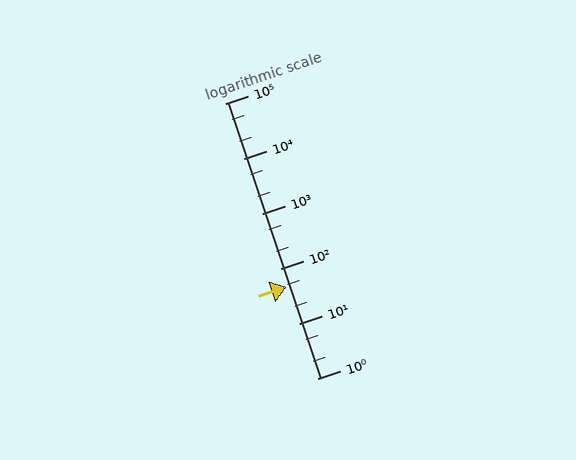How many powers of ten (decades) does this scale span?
The scale spans 5 decades, from 1 to 100000.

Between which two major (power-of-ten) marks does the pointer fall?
The pointer is between 10 and 100.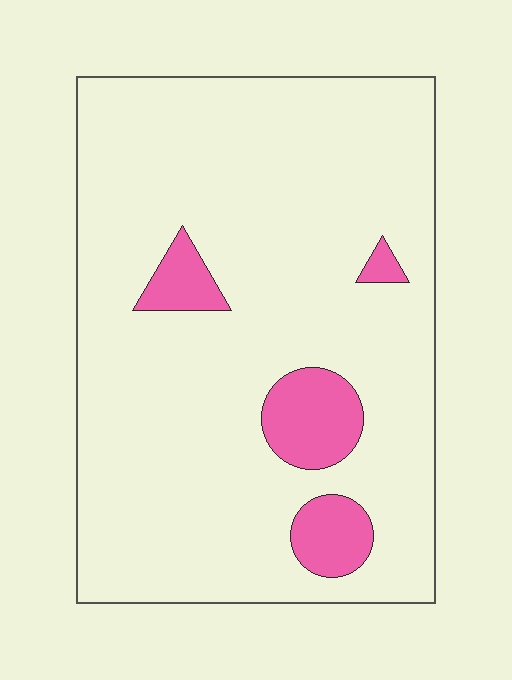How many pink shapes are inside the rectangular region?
4.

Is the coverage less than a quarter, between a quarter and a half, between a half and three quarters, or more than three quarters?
Less than a quarter.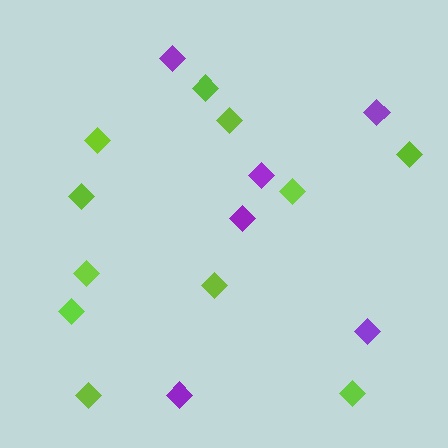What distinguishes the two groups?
There are 2 groups: one group of purple diamonds (6) and one group of lime diamonds (11).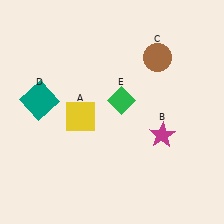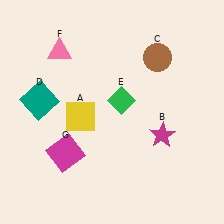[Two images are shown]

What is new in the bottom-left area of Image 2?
A magenta square (G) was added in the bottom-left area of Image 2.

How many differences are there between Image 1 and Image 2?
There are 2 differences between the two images.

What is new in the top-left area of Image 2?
A pink triangle (F) was added in the top-left area of Image 2.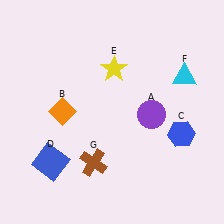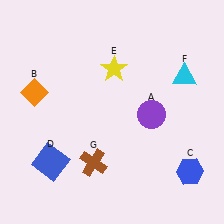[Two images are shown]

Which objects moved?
The objects that moved are: the orange diamond (B), the blue hexagon (C).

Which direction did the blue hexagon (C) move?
The blue hexagon (C) moved down.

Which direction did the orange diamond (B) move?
The orange diamond (B) moved left.